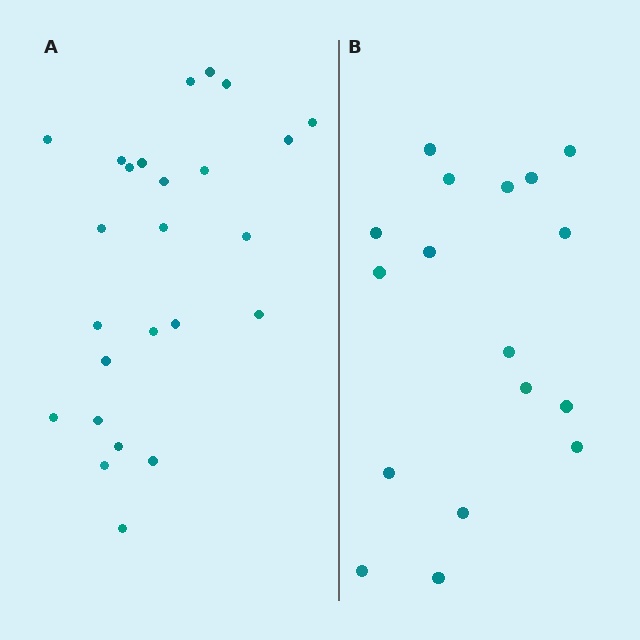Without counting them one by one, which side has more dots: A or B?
Region A (the left region) has more dots.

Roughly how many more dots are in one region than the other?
Region A has roughly 8 or so more dots than region B.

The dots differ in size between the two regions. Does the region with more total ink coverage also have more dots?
No. Region B has more total ink coverage because its dots are larger, but region A actually contains more individual dots. Total area can be misleading — the number of items is what matters here.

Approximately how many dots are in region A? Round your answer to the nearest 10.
About 20 dots. (The exact count is 25, which rounds to 20.)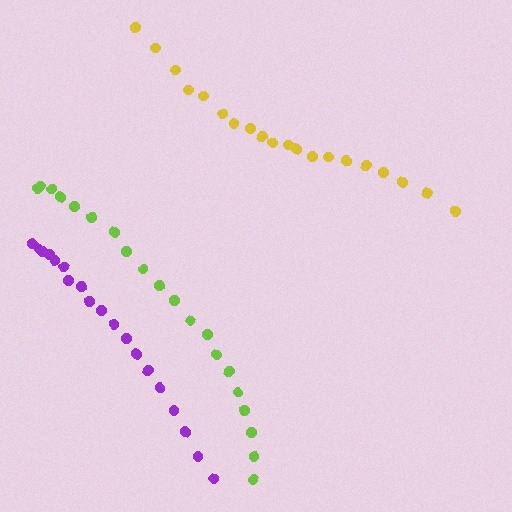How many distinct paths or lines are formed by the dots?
There are 3 distinct paths.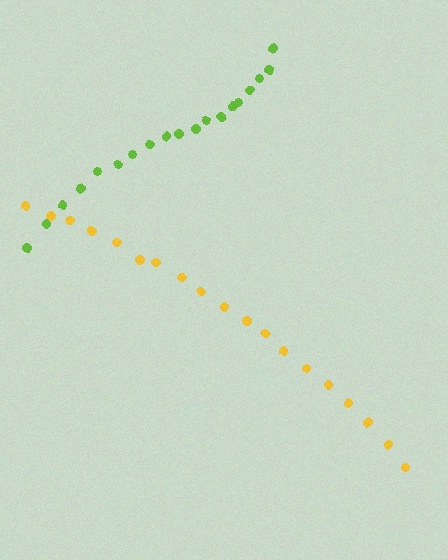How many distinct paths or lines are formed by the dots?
There are 2 distinct paths.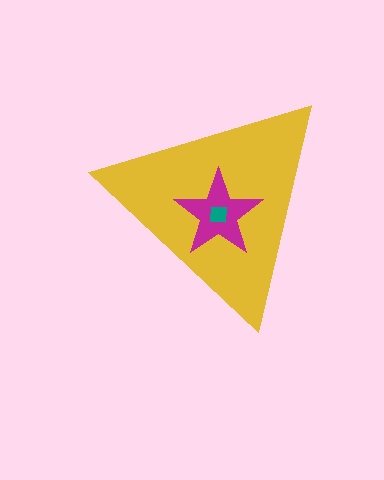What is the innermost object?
The teal square.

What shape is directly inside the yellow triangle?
The magenta star.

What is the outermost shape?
The yellow triangle.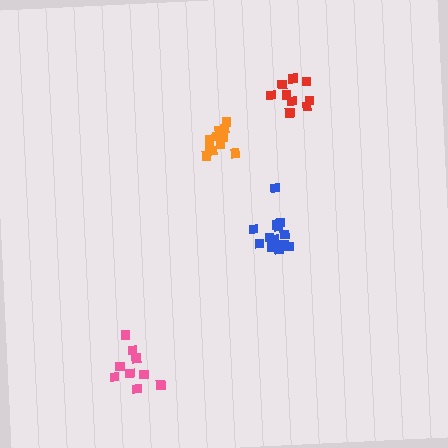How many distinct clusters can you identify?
There are 4 distinct clusters.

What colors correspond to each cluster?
The clusters are colored: blue, pink, orange, red.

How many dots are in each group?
Group 1: 14 dots, Group 2: 9 dots, Group 3: 12 dots, Group 4: 9 dots (44 total).